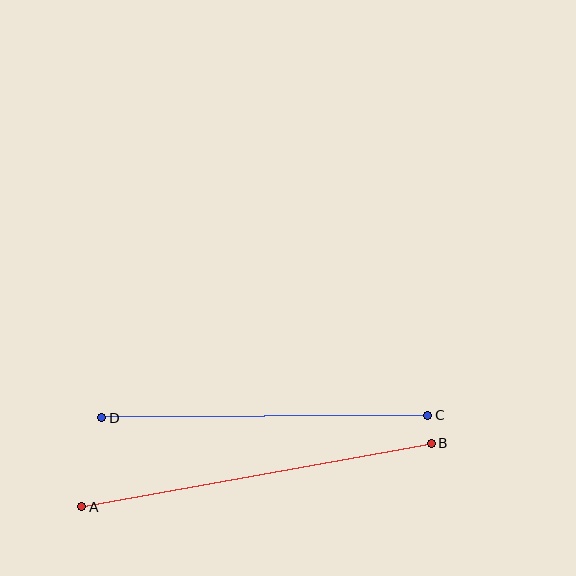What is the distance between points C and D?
The distance is approximately 326 pixels.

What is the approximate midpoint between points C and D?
The midpoint is at approximately (265, 417) pixels.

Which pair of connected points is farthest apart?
Points A and B are farthest apart.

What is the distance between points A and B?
The distance is approximately 355 pixels.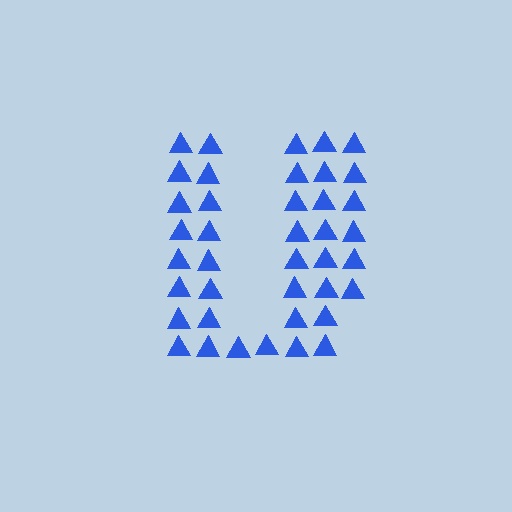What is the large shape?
The large shape is the letter U.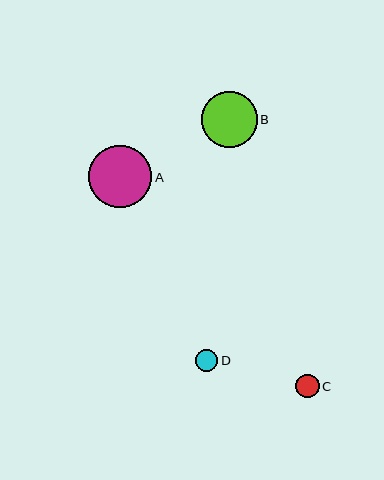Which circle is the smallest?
Circle D is the smallest with a size of approximately 22 pixels.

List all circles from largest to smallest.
From largest to smallest: A, B, C, D.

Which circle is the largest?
Circle A is the largest with a size of approximately 63 pixels.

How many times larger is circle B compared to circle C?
Circle B is approximately 2.4 times the size of circle C.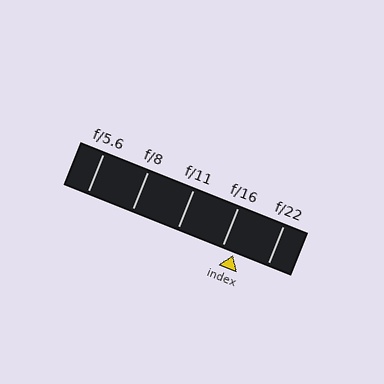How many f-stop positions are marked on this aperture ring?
There are 5 f-stop positions marked.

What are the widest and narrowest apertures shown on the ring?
The widest aperture shown is f/5.6 and the narrowest is f/22.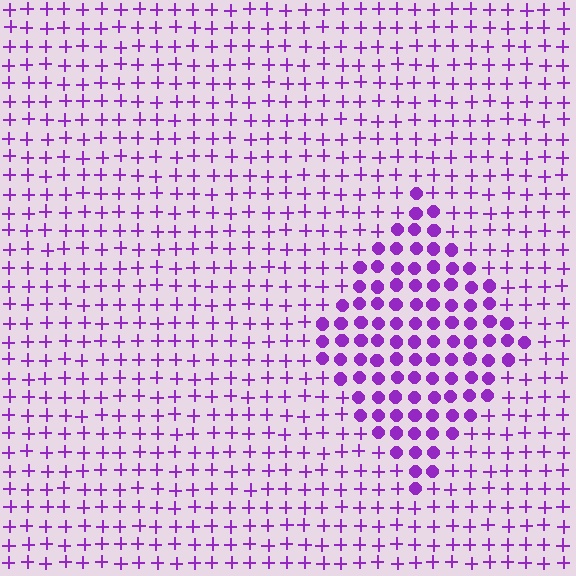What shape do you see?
I see a diamond.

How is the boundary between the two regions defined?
The boundary is defined by a change in element shape: circles inside vs. plus signs outside. All elements share the same color and spacing.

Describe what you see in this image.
The image is filled with small purple elements arranged in a uniform grid. A diamond-shaped region contains circles, while the surrounding area contains plus signs. The boundary is defined purely by the change in element shape.